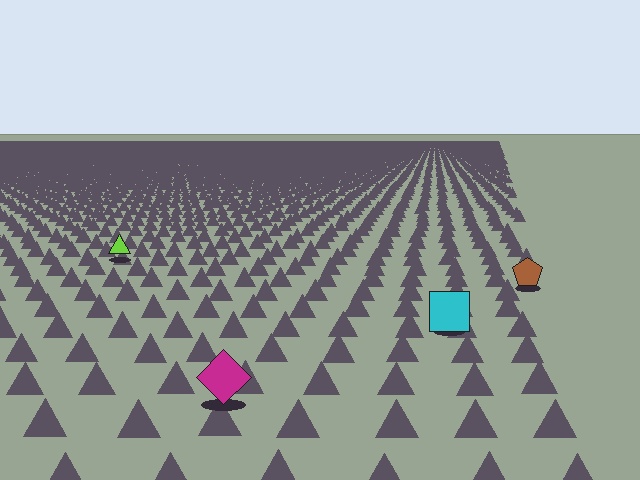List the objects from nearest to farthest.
From nearest to farthest: the magenta diamond, the cyan square, the brown pentagon, the lime triangle.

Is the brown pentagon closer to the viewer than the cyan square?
No. The cyan square is closer — you can tell from the texture gradient: the ground texture is coarser near it.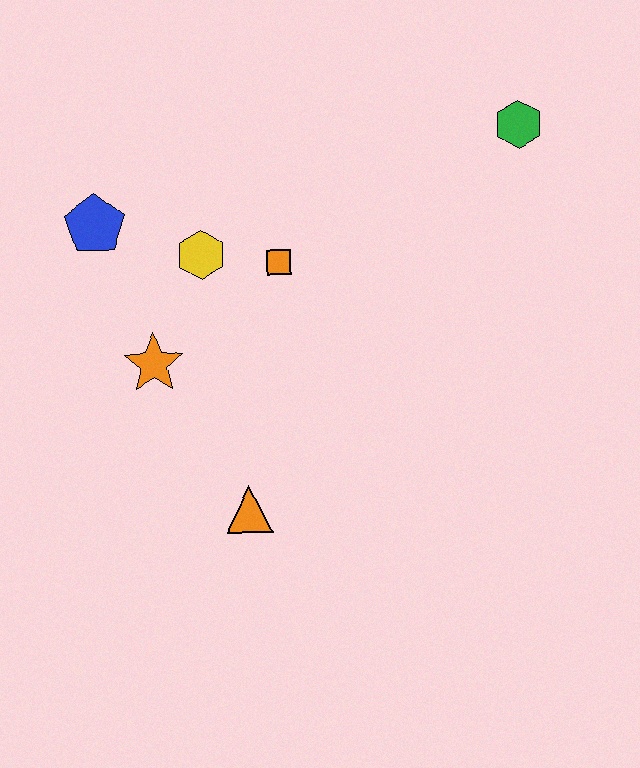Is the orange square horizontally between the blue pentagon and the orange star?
No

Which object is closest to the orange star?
The yellow hexagon is closest to the orange star.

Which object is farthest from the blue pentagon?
The green hexagon is farthest from the blue pentagon.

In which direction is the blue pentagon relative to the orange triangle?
The blue pentagon is above the orange triangle.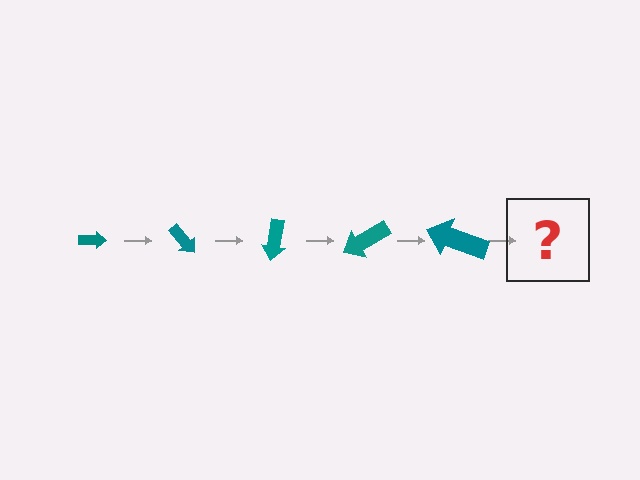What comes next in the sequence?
The next element should be an arrow, larger than the previous one and rotated 250 degrees from the start.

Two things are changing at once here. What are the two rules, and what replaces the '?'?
The two rules are that the arrow grows larger each step and it rotates 50 degrees each step. The '?' should be an arrow, larger than the previous one and rotated 250 degrees from the start.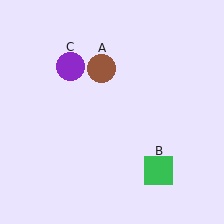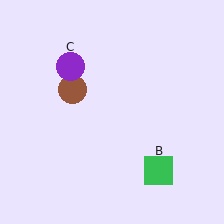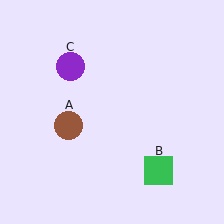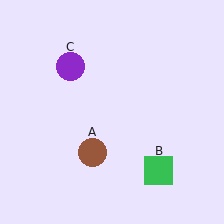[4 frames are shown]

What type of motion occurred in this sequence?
The brown circle (object A) rotated counterclockwise around the center of the scene.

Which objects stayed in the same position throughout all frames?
Green square (object B) and purple circle (object C) remained stationary.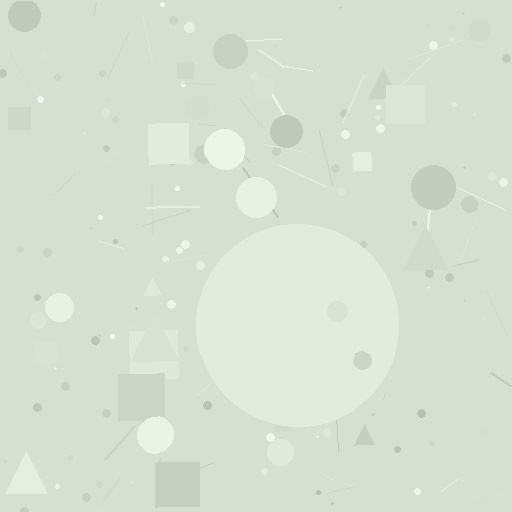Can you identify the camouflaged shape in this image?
The camouflaged shape is a circle.